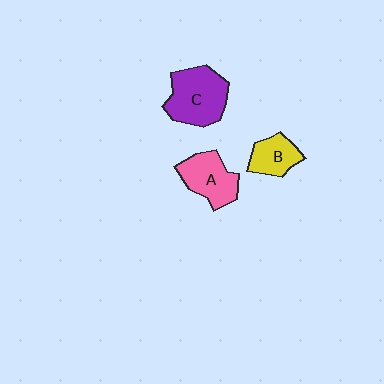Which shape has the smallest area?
Shape B (yellow).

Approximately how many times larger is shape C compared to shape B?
Approximately 1.8 times.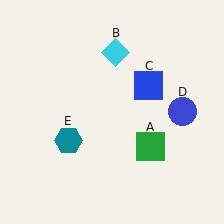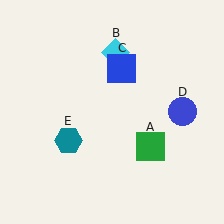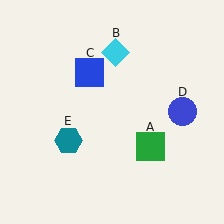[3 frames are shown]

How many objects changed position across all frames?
1 object changed position: blue square (object C).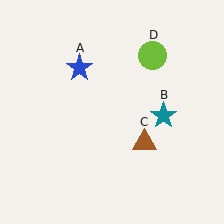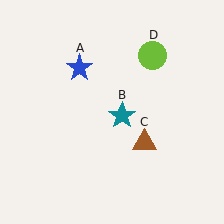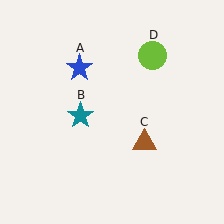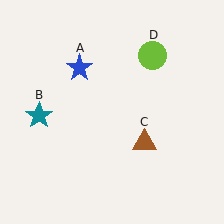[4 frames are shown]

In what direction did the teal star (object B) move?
The teal star (object B) moved left.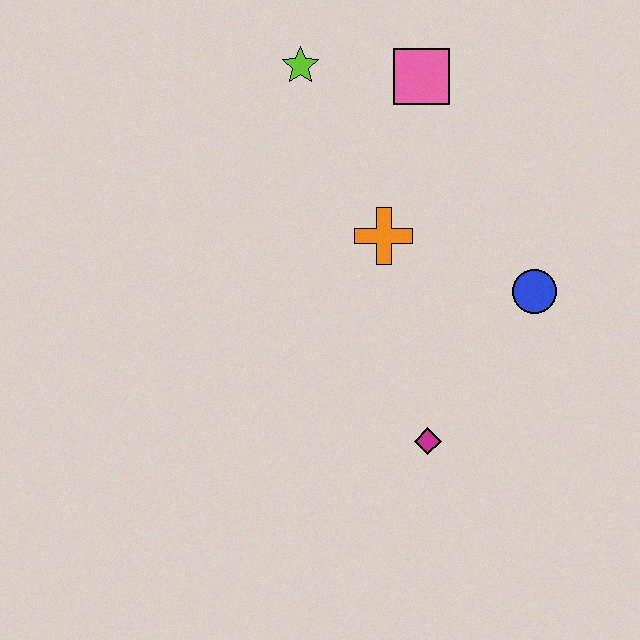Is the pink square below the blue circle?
No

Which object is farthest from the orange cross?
The magenta diamond is farthest from the orange cross.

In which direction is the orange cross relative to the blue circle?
The orange cross is to the left of the blue circle.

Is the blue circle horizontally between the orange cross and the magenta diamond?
No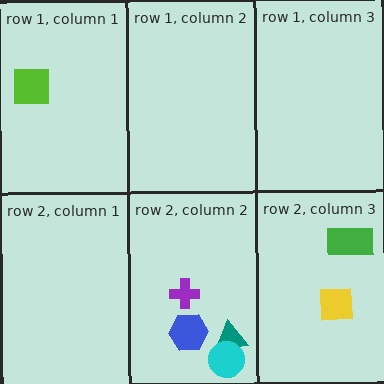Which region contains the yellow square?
The row 2, column 3 region.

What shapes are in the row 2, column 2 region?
The teal triangle, the purple cross, the cyan circle, the blue hexagon.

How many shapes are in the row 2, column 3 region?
2.